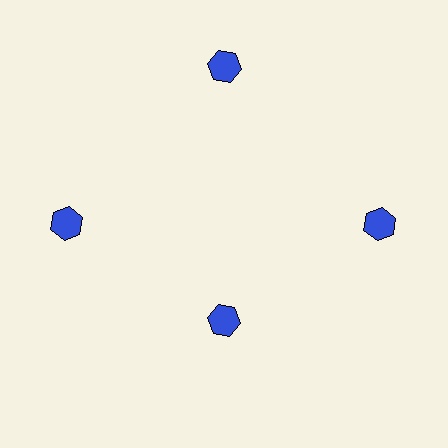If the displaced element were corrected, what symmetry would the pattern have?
It would have 4-fold rotational symmetry — the pattern would map onto itself every 90 degrees.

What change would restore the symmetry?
The symmetry would be restored by moving it outward, back onto the ring so that all 4 hexagons sit at equal angles and equal distance from the center.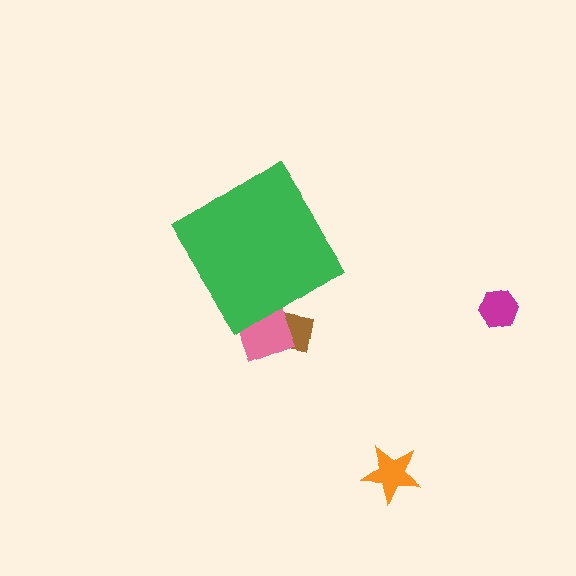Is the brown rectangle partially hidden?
Yes, the brown rectangle is partially hidden behind the green diamond.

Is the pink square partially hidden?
Yes, the pink square is partially hidden behind the green diamond.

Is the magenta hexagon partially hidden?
No, the magenta hexagon is fully visible.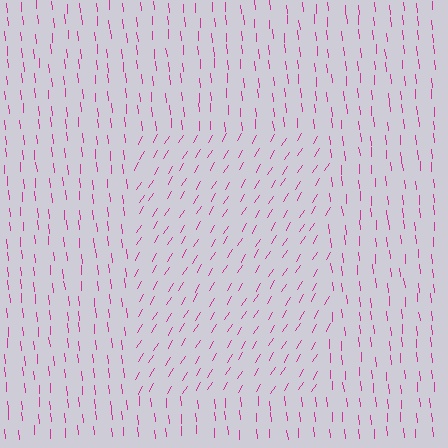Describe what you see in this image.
The image is filled with small magenta line segments. A rectangle region in the image has lines oriented differently from the surrounding lines, creating a visible texture boundary.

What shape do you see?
I see a rectangle.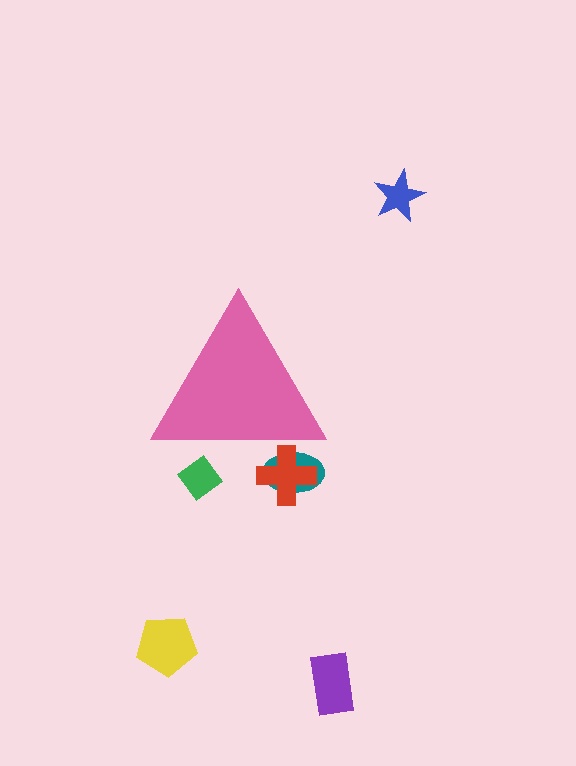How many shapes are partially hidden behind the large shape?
3 shapes are partially hidden.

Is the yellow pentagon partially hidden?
No, the yellow pentagon is fully visible.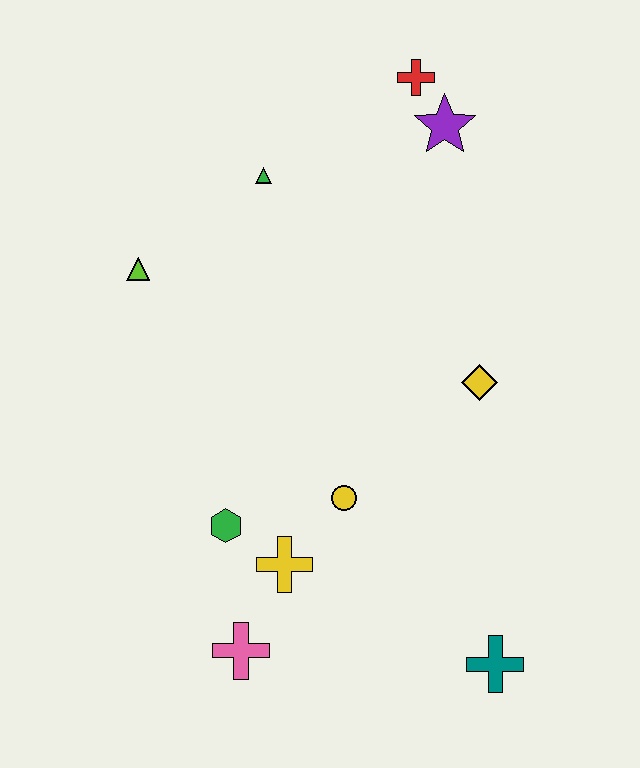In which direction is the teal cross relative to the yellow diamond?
The teal cross is below the yellow diamond.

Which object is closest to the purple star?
The red cross is closest to the purple star.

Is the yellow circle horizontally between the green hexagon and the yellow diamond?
Yes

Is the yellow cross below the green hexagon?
Yes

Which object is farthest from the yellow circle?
The red cross is farthest from the yellow circle.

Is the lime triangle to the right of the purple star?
No